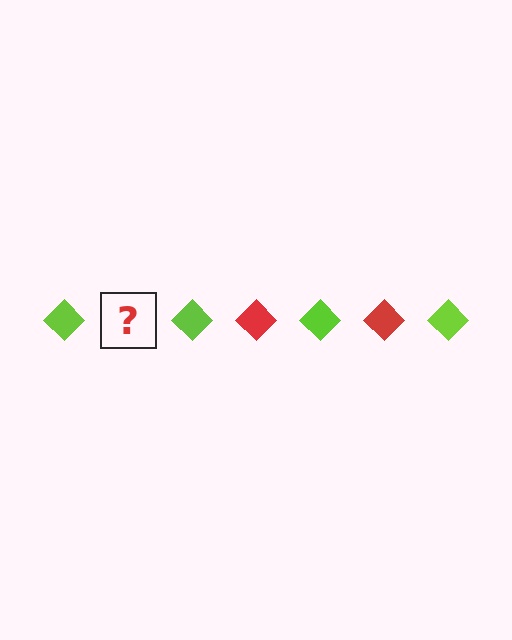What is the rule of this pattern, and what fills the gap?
The rule is that the pattern cycles through lime, red diamonds. The gap should be filled with a red diamond.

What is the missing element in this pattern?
The missing element is a red diamond.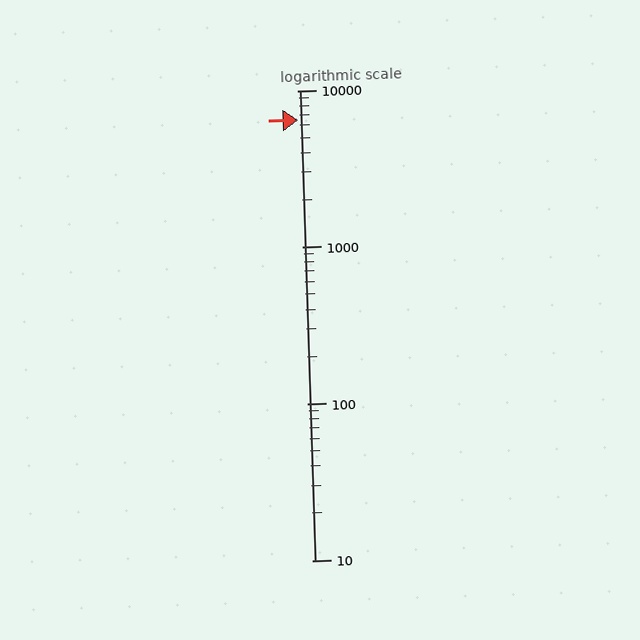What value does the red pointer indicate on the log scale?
The pointer indicates approximately 6500.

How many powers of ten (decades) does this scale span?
The scale spans 3 decades, from 10 to 10000.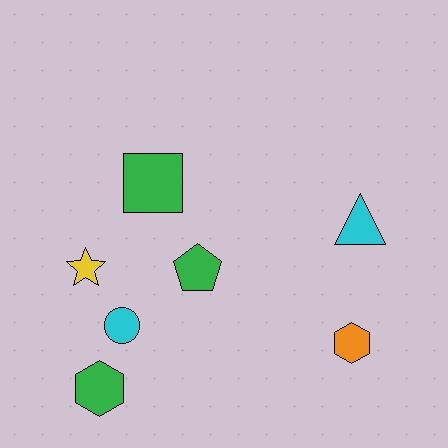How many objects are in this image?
There are 7 objects.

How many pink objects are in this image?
There are no pink objects.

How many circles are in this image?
There is 1 circle.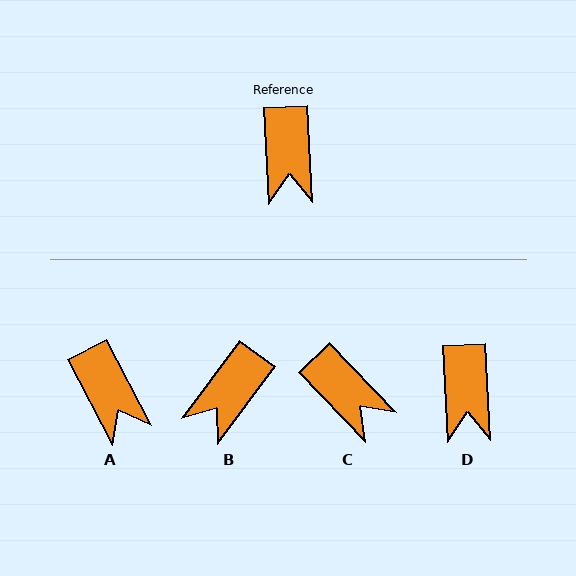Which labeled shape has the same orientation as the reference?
D.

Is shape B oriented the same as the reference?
No, it is off by about 40 degrees.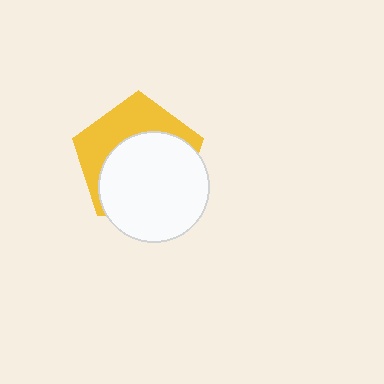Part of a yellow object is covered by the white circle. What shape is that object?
It is a pentagon.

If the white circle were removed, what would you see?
You would see the complete yellow pentagon.